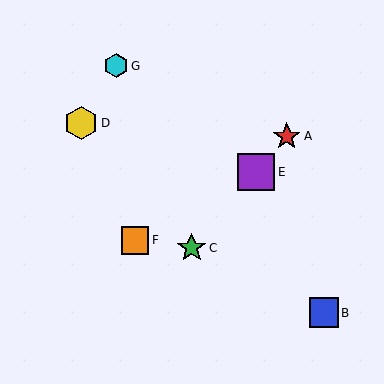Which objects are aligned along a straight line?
Objects A, C, E are aligned along a straight line.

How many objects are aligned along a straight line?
3 objects (A, C, E) are aligned along a straight line.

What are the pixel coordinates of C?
Object C is at (192, 248).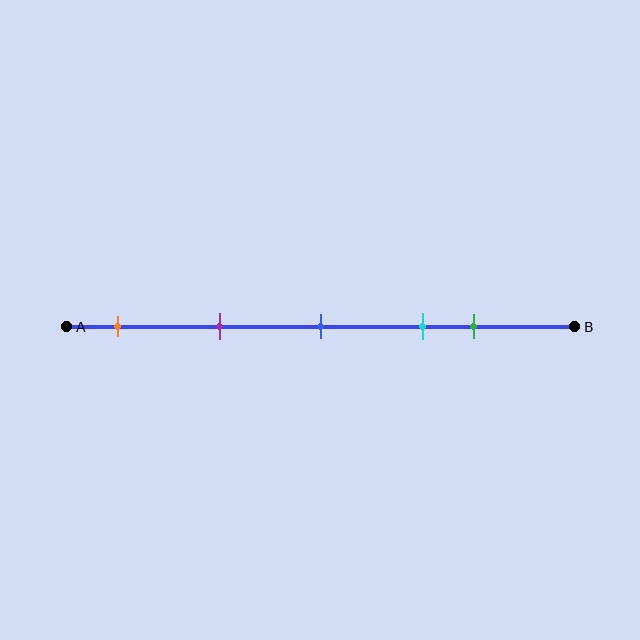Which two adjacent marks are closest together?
The cyan and green marks are the closest adjacent pair.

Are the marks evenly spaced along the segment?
No, the marks are not evenly spaced.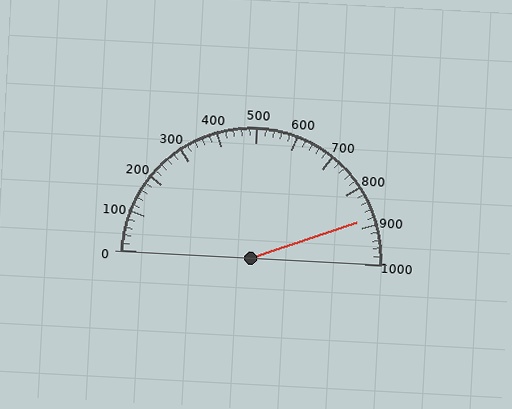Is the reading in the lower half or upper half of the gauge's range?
The reading is in the upper half of the range (0 to 1000).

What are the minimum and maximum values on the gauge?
The gauge ranges from 0 to 1000.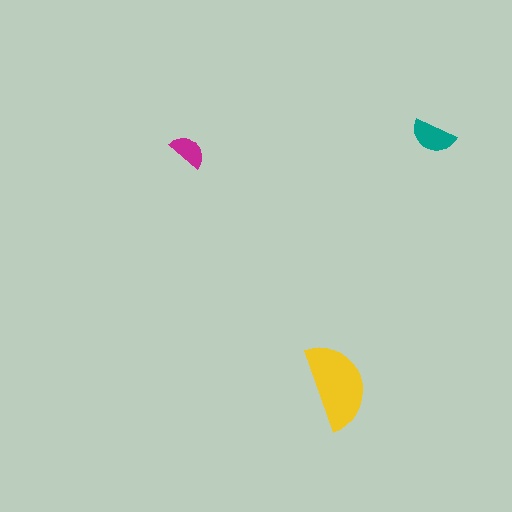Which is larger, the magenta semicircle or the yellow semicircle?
The yellow one.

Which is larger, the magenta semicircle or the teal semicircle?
The teal one.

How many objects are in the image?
There are 3 objects in the image.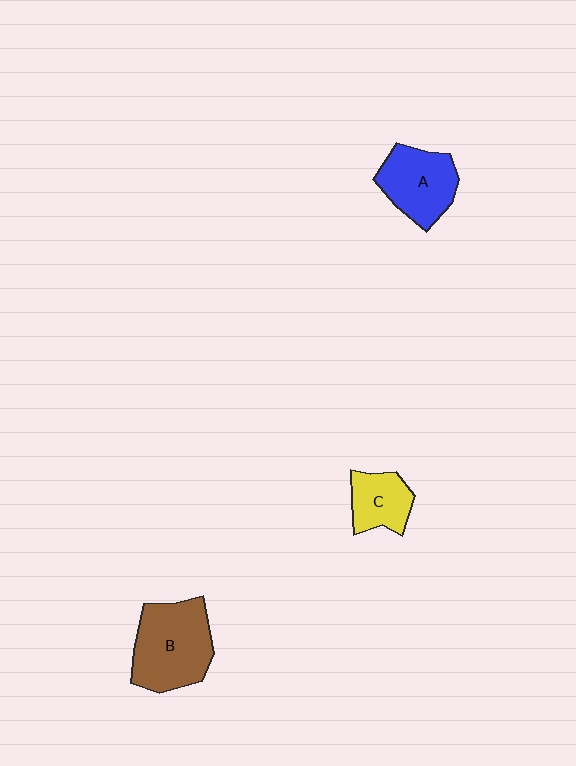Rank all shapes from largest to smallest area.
From largest to smallest: B (brown), A (blue), C (yellow).